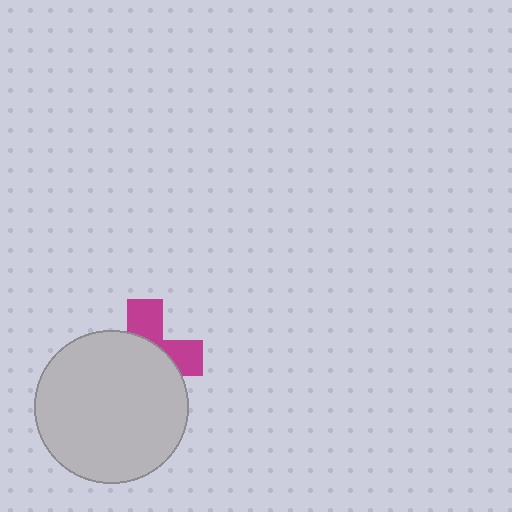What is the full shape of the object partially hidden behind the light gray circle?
The partially hidden object is a magenta cross.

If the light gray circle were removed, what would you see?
You would see the complete magenta cross.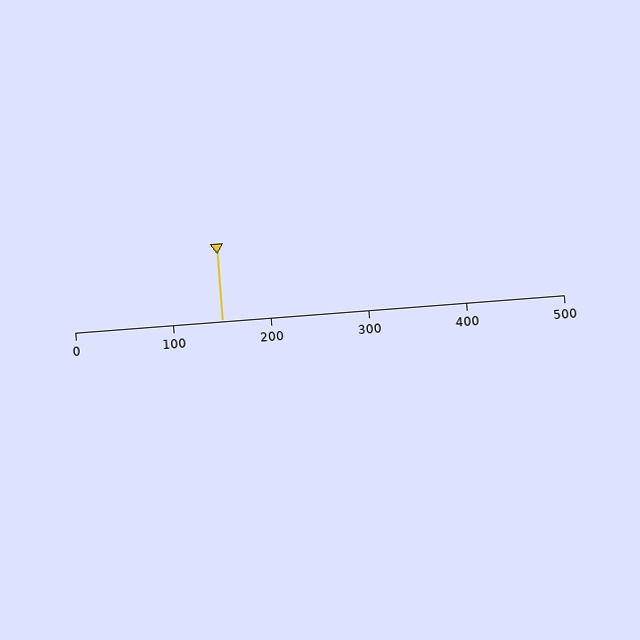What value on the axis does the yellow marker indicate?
The marker indicates approximately 150.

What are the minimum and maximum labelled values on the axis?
The axis runs from 0 to 500.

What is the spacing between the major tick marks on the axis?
The major ticks are spaced 100 apart.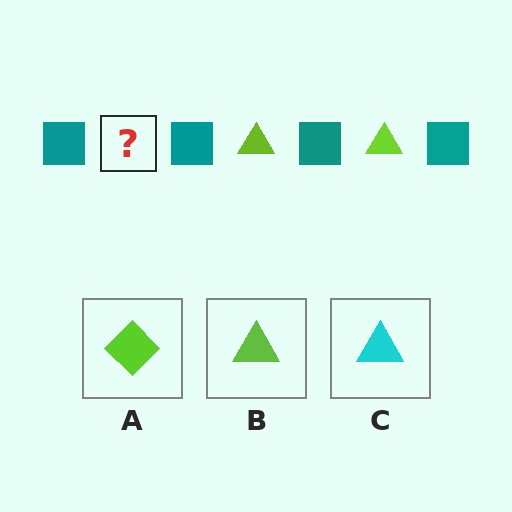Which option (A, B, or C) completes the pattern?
B.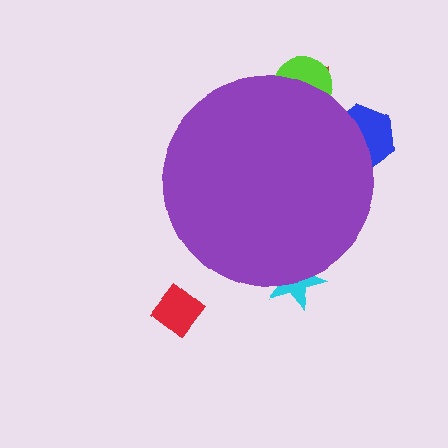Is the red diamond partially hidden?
No, the red diamond is fully visible.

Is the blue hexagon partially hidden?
Yes, the blue hexagon is partially hidden behind the purple circle.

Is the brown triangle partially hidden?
Yes, the brown triangle is partially hidden behind the purple circle.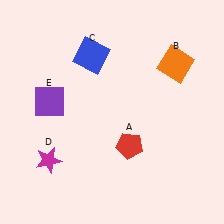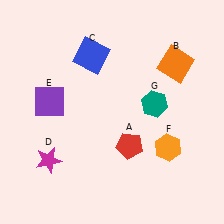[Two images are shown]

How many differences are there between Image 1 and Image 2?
There are 2 differences between the two images.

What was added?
An orange hexagon (F), a teal hexagon (G) were added in Image 2.